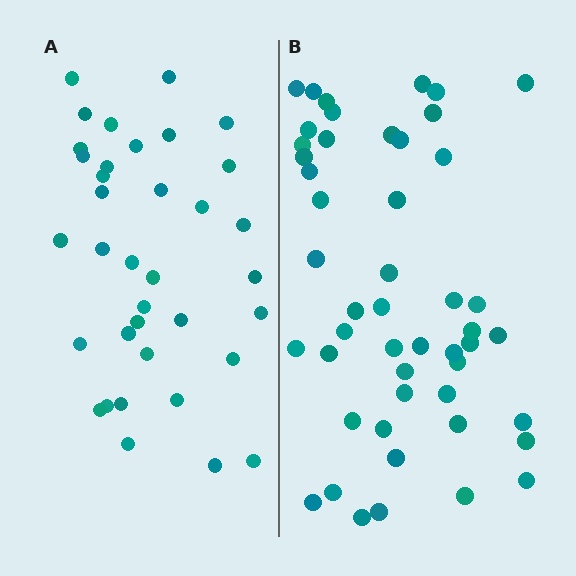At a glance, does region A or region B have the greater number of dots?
Region B (the right region) has more dots.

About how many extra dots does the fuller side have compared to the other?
Region B has approximately 15 more dots than region A.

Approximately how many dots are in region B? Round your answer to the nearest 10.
About 50 dots. (The exact count is 49, which rounds to 50.)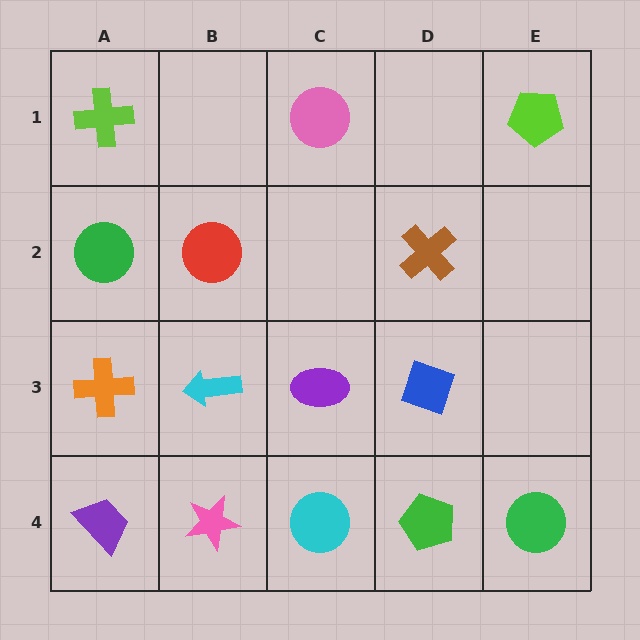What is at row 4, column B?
A pink star.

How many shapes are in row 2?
3 shapes.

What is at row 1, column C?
A pink circle.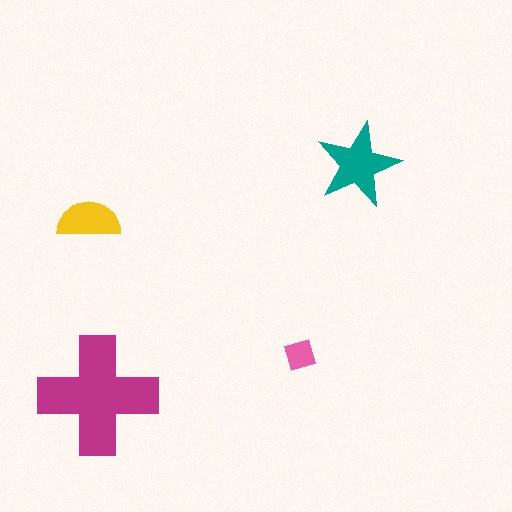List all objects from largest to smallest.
The magenta cross, the teal star, the yellow semicircle, the pink square.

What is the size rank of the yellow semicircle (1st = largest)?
3rd.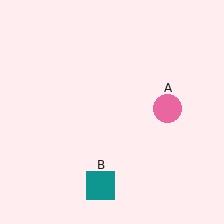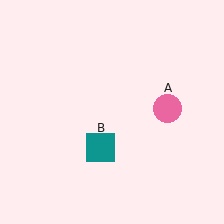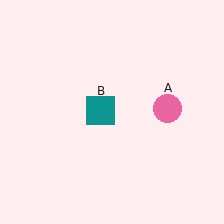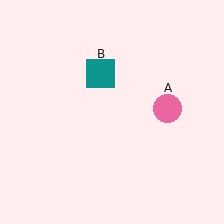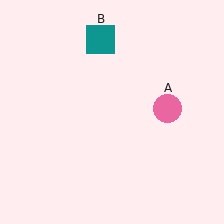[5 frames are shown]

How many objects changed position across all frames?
1 object changed position: teal square (object B).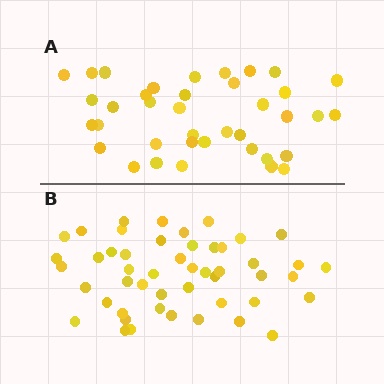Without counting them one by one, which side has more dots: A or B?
Region B (the bottom region) has more dots.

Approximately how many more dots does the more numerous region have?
Region B has roughly 12 or so more dots than region A.